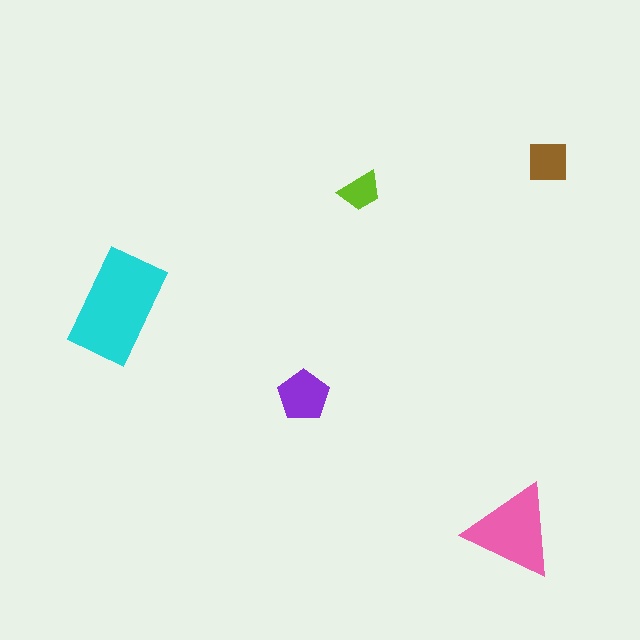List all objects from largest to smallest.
The cyan rectangle, the pink triangle, the purple pentagon, the brown square, the lime trapezoid.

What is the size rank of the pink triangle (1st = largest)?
2nd.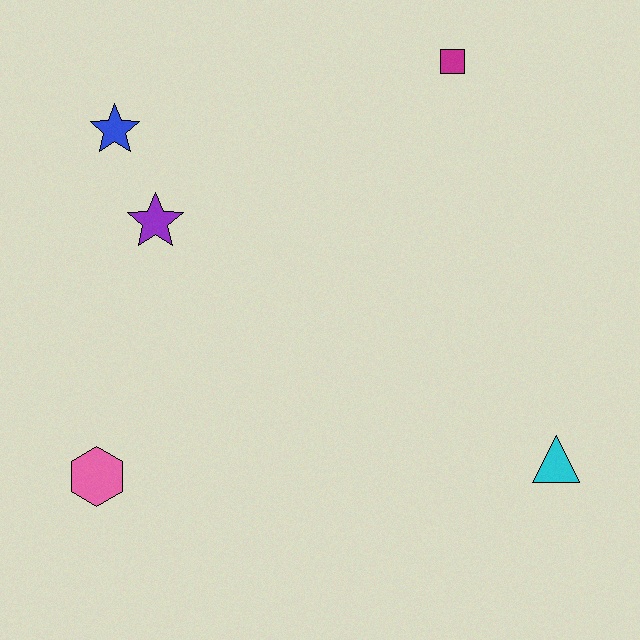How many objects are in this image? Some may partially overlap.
There are 5 objects.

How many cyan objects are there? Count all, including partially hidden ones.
There is 1 cyan object.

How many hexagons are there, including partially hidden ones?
There is 1 hexagon.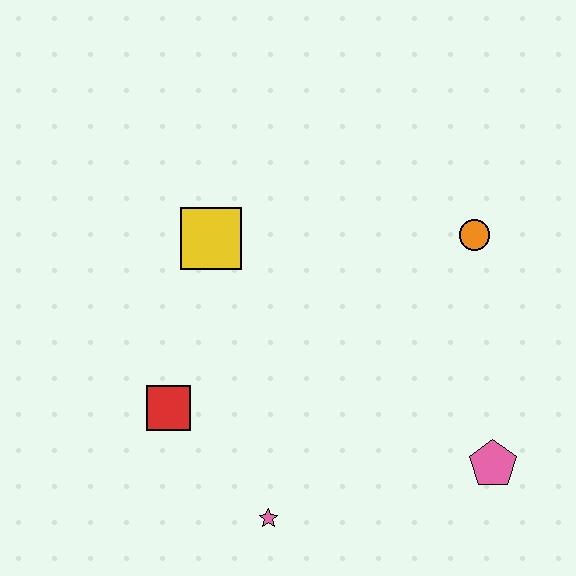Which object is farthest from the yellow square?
The pink pentagon is farthest from the yellow square.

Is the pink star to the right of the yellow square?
Yes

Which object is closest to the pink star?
The red square is closest to the pink star.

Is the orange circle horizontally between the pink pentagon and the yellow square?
Yes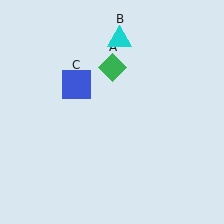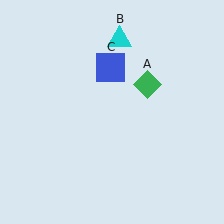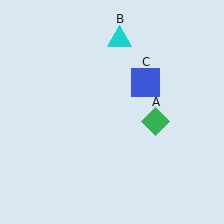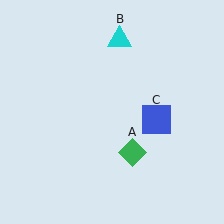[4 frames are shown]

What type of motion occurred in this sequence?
The green diamond (object A), blue square (object C) rotated clockwise around the center of the scene.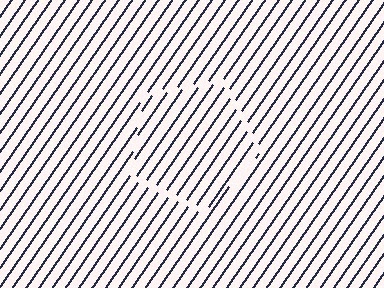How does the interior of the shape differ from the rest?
The interior of the shape contains the same grating, shifted by half a period — the contour is defined by the phase discontinuity where line-ends from the inner and outer gratings abut.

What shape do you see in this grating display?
An illusory pentagon. The interior of the shape contains the same grating, shifted by half a period — the contour is defined by the phase discontinuity where line-ends from the inner and outer gratings abut.